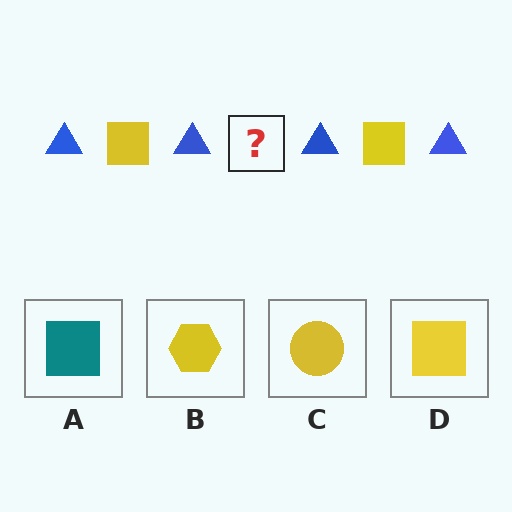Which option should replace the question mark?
Option D.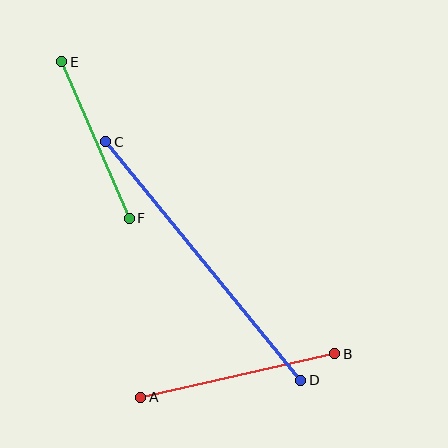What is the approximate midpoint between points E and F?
The midpoint is at approximately (95, 140) pixels.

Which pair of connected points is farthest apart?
Points C and D are farthest apart.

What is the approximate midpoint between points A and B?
The midpoint is at approximately (238, 375) pixels.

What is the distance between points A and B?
The distance is approximately 199 pixels.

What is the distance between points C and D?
The distance is approximately 308 pixels.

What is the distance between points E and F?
The distance is approximately 170 pixels.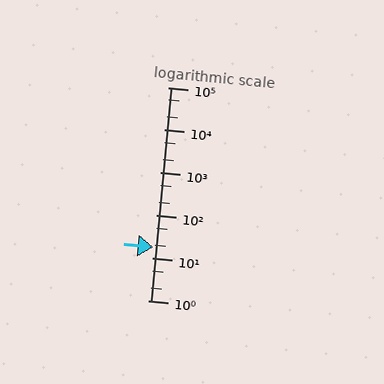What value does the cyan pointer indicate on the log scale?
The pointer indicates approximately 18.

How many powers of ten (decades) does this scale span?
The scale spans 5 decades, from 1 to 100000.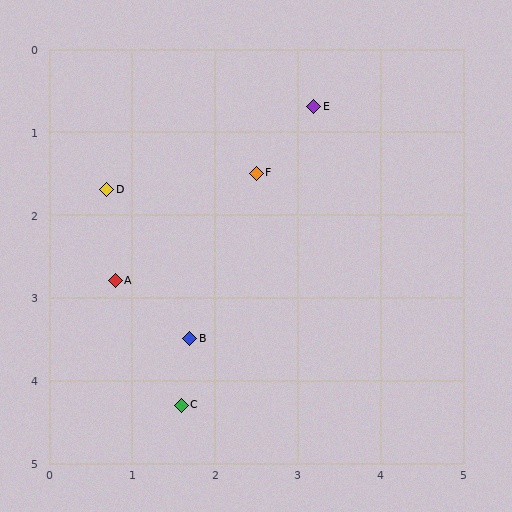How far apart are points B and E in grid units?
Points B and E are about 3.2 grid units apart.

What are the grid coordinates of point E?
Point E is at approximately (3.2, 0.7).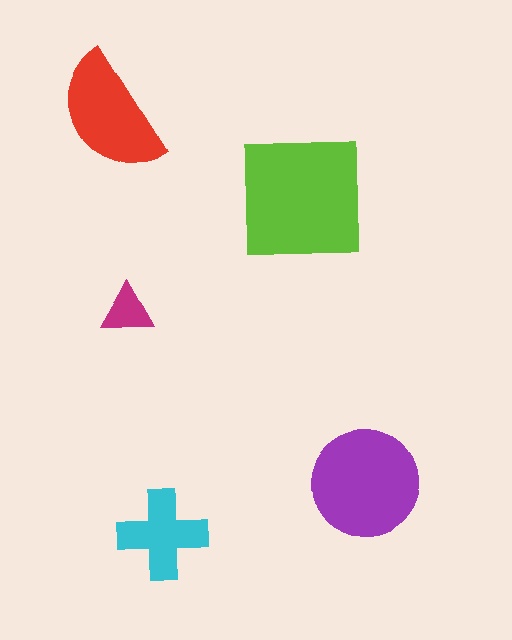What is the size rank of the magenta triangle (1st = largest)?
5th.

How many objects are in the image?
There are 5 objects in the image.